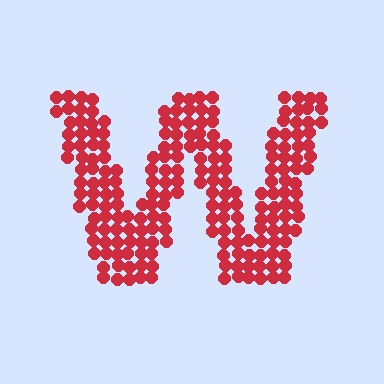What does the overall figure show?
The overall figure shows the letter W.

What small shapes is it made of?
It is made of small circles.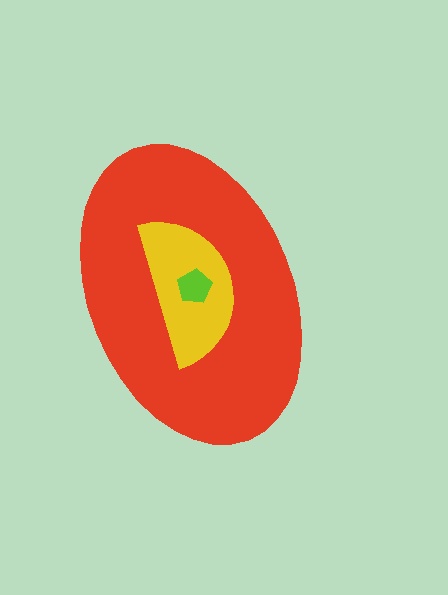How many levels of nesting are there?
3.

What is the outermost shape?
The red ellipse.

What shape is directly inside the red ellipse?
The yellow semicircle.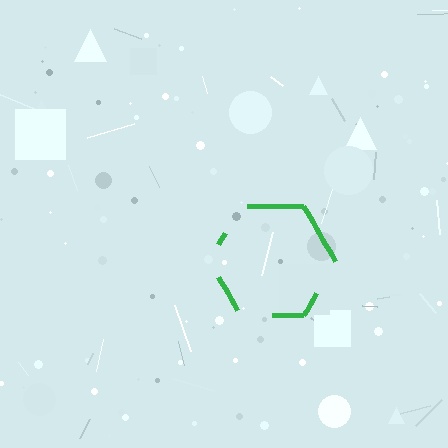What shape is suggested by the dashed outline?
The dashed outline suggests a hexagon.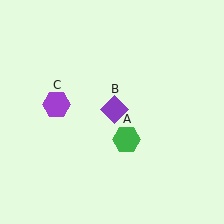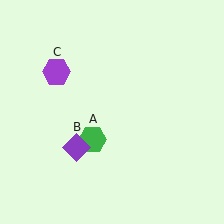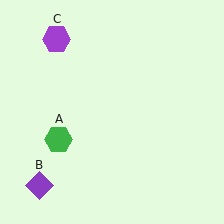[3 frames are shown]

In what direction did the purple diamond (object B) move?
The purple diamond (object B) moved down and to the left.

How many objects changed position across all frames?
3 objects changed position: green hexagon (object A), purple diamond (object B), purple hexagon (object C).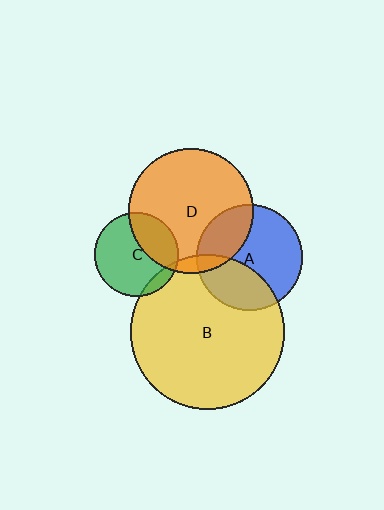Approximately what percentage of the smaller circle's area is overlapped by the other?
Approximately 35%.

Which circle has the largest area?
Circle B (yellow).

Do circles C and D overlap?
Yes.